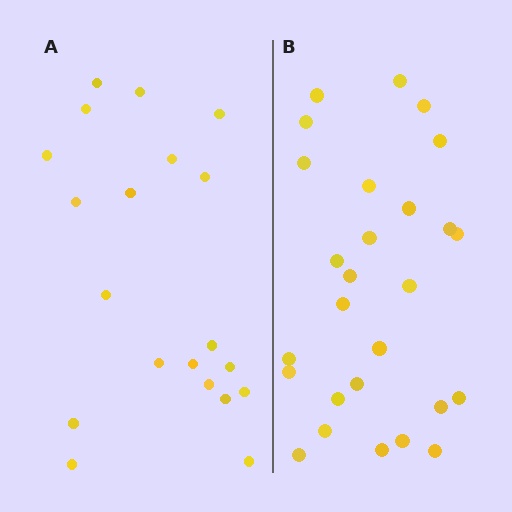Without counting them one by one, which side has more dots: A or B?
Region B (the right region) has more dots.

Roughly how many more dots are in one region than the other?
Region B has roughly 8 or so more dots than region A.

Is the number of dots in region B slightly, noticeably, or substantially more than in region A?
Region B has noticeably more, but not dramatically so. The ratio is roughly 1.4 to 1.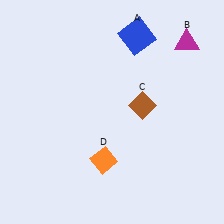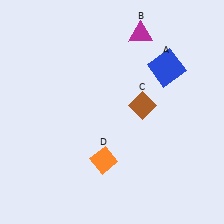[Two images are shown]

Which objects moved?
The objects that moved are: the blue square (A), the magenta triangle (B).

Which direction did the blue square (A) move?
The blue square (A) moved down.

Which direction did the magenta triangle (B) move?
The magenta triangle (B) moved left.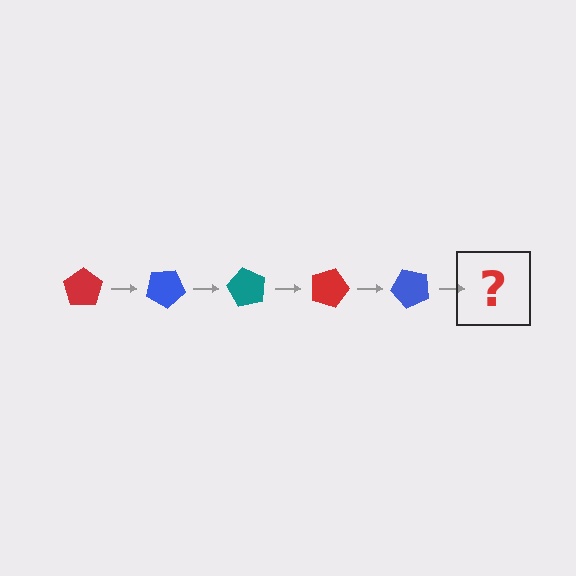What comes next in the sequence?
The next element should be a teal pentagon, rotated 150 degrees from the start.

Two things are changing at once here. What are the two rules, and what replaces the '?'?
The two rules are that it rotates 30 degrees each step and the color cycles through red, blue, and teal. The '?' should be a teal pentagon, rotated 150 degrees from the start.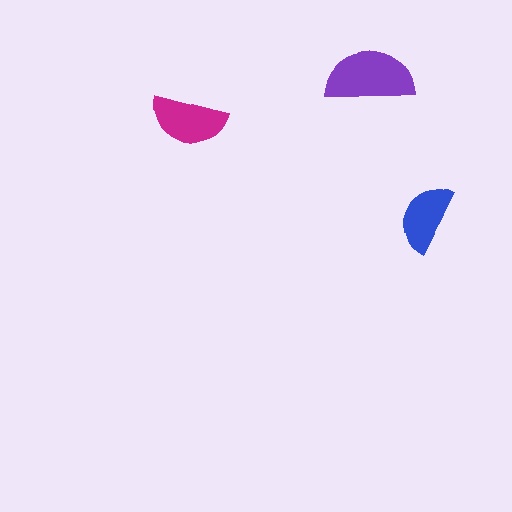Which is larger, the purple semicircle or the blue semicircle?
The purple one.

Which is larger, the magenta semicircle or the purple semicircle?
The purple one.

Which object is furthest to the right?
The blue semicircle is rightmost.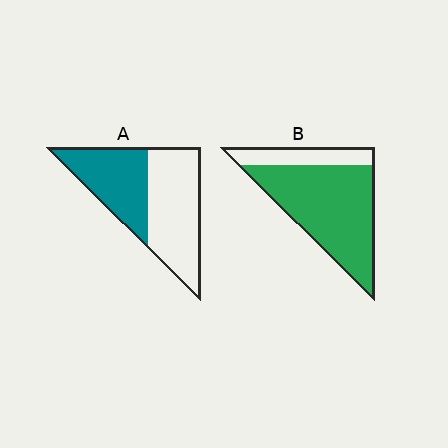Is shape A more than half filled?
No.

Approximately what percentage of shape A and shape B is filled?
A is approximately 45% and B is approximately 80%.